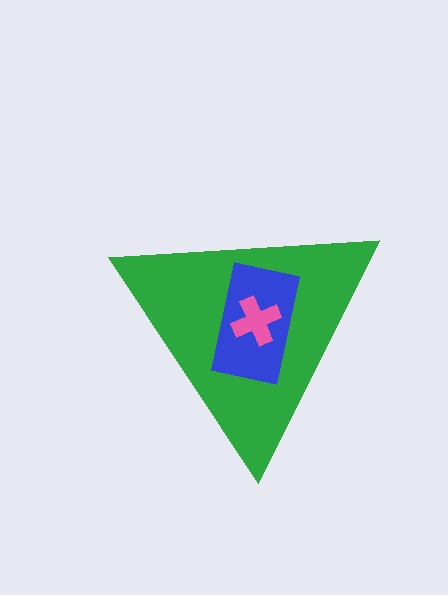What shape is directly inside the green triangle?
The blue rectangle.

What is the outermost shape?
The green triangle.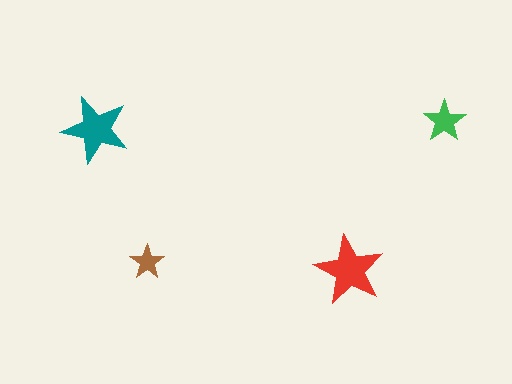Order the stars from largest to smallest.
the red one, the teal one, the green one, the brown one.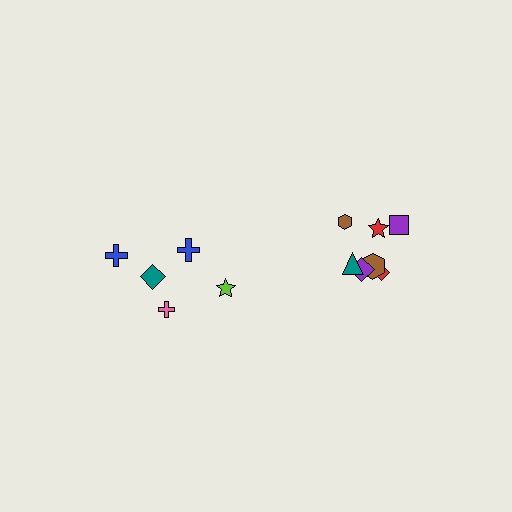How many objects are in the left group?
There are 5 objects.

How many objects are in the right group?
There are 7 objects.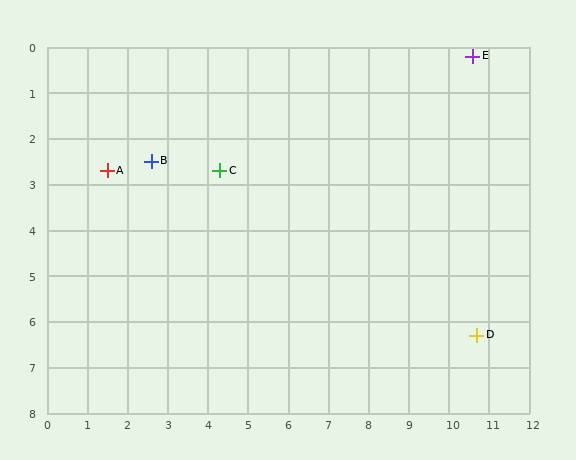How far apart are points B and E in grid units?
Points B and E are about 8.3 grid units apart.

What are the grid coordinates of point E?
Point E is at approximately (10.6, 0.2).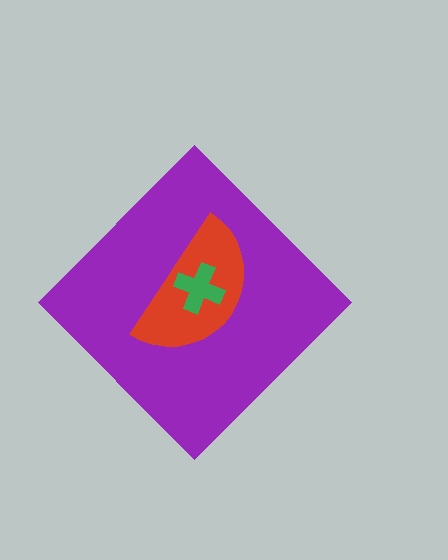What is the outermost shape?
The purple diamond.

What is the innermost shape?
The green cross.